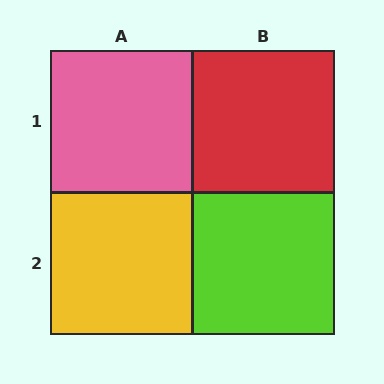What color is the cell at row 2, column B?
Lime.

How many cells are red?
1 cell is red.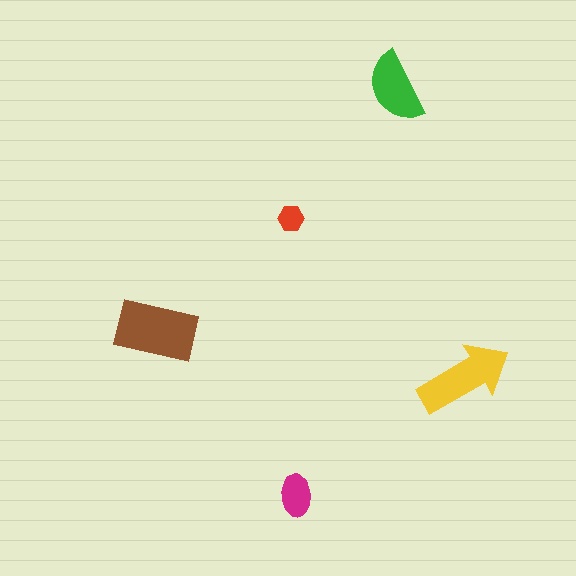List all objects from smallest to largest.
The red hexagon, the magenta ellipse, the green semicircle, the yellow arrow, the brown rectangle.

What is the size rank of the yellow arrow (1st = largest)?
2nd.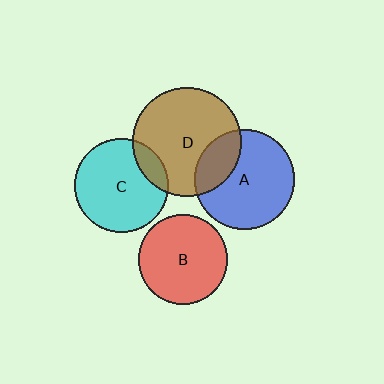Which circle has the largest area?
Circle D (brown).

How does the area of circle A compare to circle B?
Approximately 1.3 times.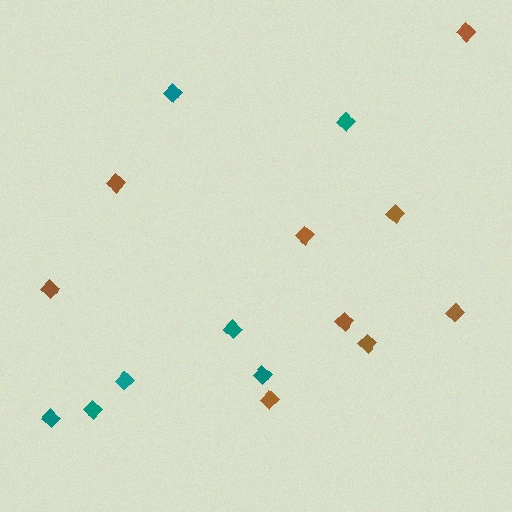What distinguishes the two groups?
There are 2 groups: one group of brown diamonds (9) and one group of teal diamonds (7).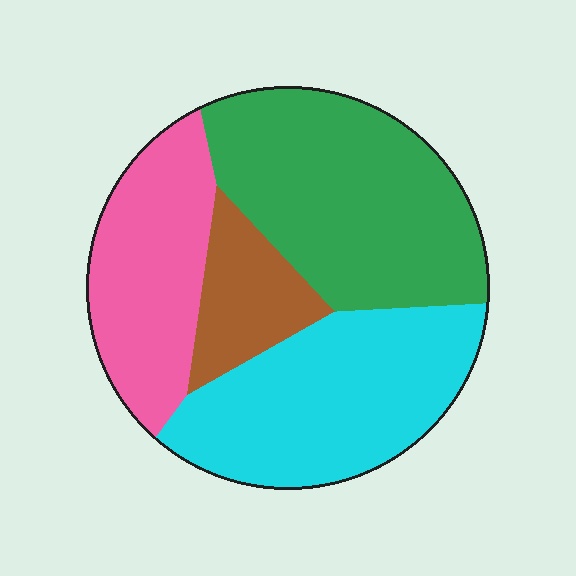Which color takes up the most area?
Green, at roughly 35%.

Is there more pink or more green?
Green.